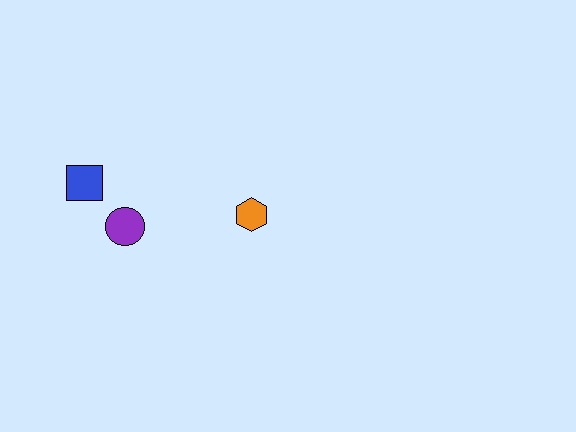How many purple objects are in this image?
There is 1 purple object.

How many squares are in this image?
There is 1 square.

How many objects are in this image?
There are 3 objects.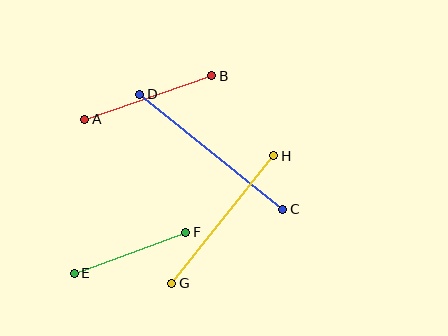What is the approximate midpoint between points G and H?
The midpoint is at approximately (223, 219) pixels.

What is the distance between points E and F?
The distance is approximately 119 pixels.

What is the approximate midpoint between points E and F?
The midpoint is at approximately (130, 253) pixels.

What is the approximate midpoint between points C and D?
The midpoint is at approximately (211, 152) pixels.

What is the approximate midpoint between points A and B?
The midpoint is at approximately (148, 98) pixels.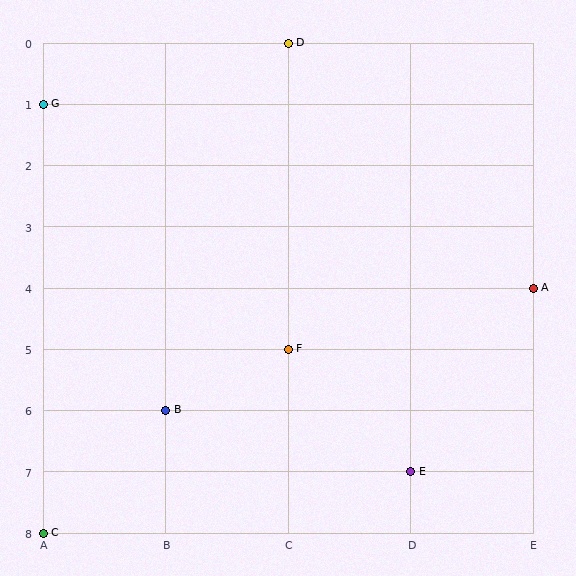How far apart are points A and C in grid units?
Points A and C are 4 columns and 4 rows apart (about 5.7 grid units diagonally).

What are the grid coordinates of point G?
Point G is at grid coordinates (A, 1).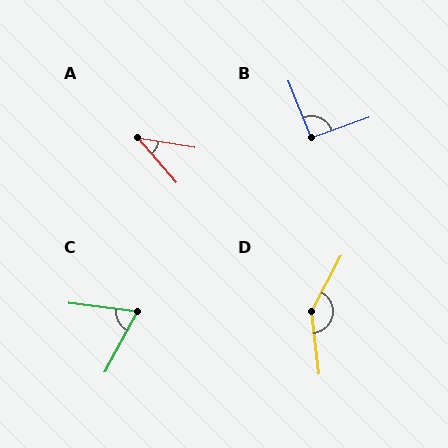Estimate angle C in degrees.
Approximately 69 degrees.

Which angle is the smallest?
A, at approximately 40 degrees.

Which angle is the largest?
D, at approximately 144 degrees.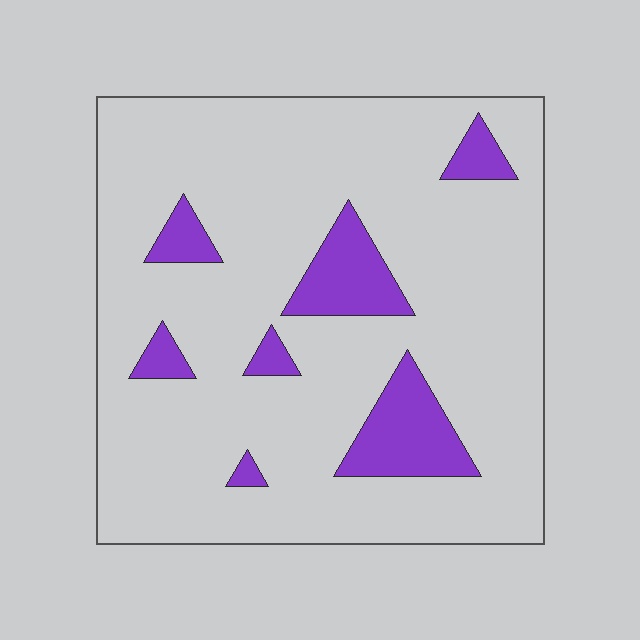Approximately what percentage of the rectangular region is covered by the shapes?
Approximately 15%.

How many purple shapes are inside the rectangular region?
7.